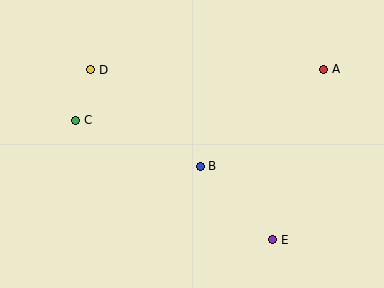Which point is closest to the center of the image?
Point B at (200, 166) is closest to the center.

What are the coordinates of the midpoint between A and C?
The midpoint between A and C is at (200, 95).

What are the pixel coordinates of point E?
Point E is at (273, 240).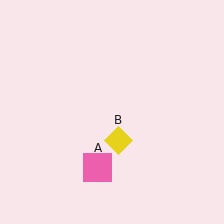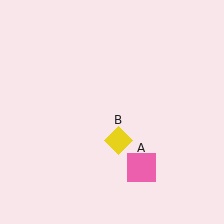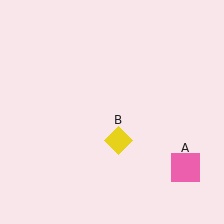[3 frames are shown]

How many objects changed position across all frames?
1 object changed position: pink square (object A).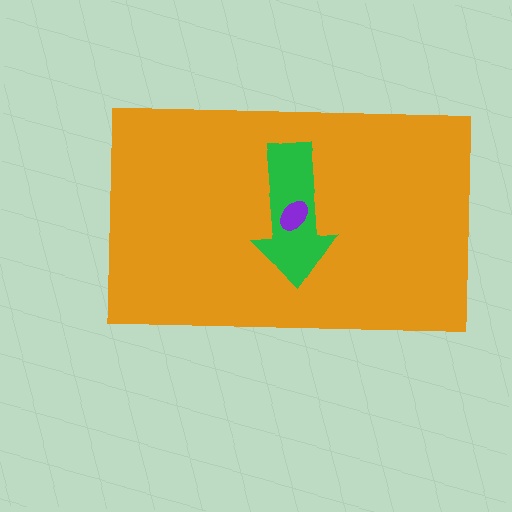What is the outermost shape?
The orange rectangle.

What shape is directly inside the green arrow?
The purple ellipse.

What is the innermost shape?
The purple ellipse.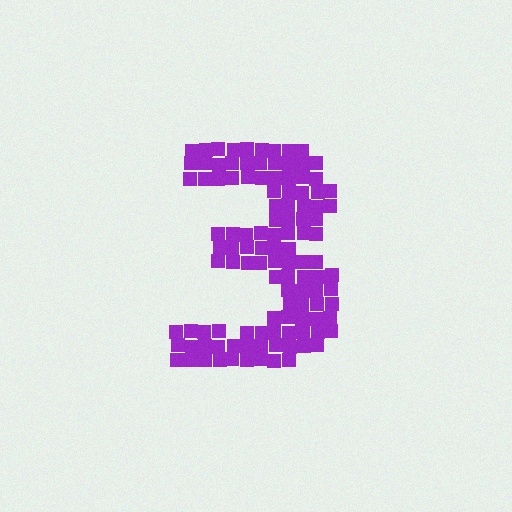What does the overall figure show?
The overall figure shows the digit 3.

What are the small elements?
The small elements are squares.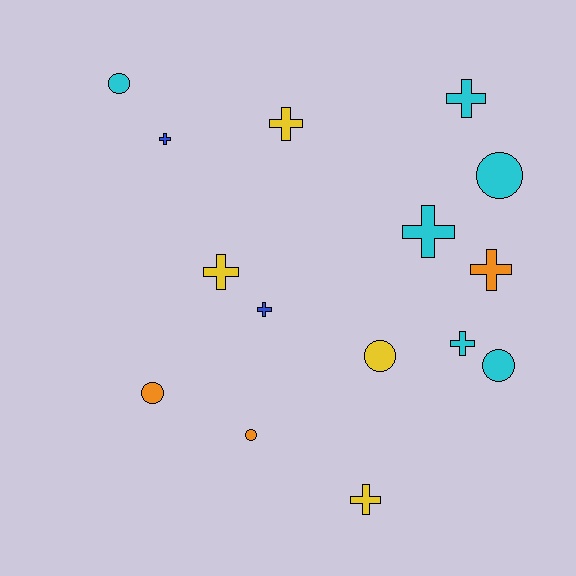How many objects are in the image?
There are 15 objects.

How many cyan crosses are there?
There are 3 cyan crosses.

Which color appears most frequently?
Cyan, with 6 objects.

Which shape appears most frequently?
Cross, with 9 objects.